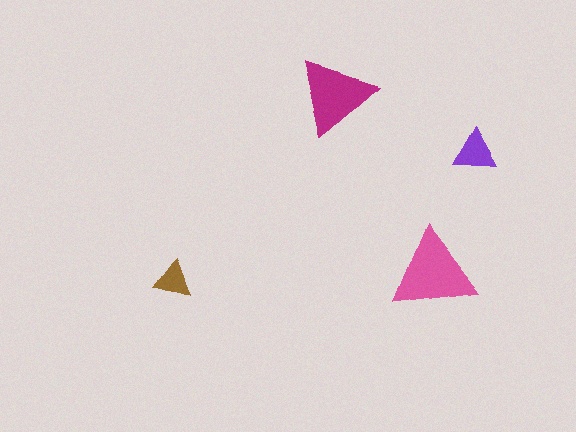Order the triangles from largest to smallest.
the pink one, the magenta one, the purple one, the brown one.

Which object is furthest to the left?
The brown triangle is leftmost.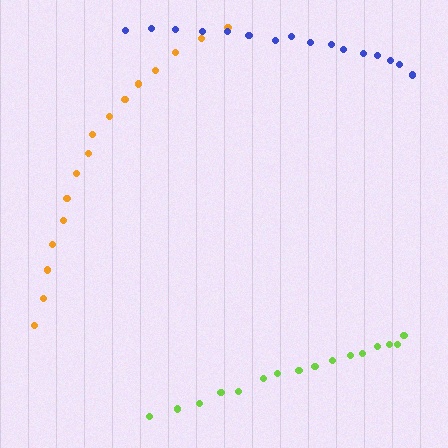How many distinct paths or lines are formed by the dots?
There are 3 distinct paths.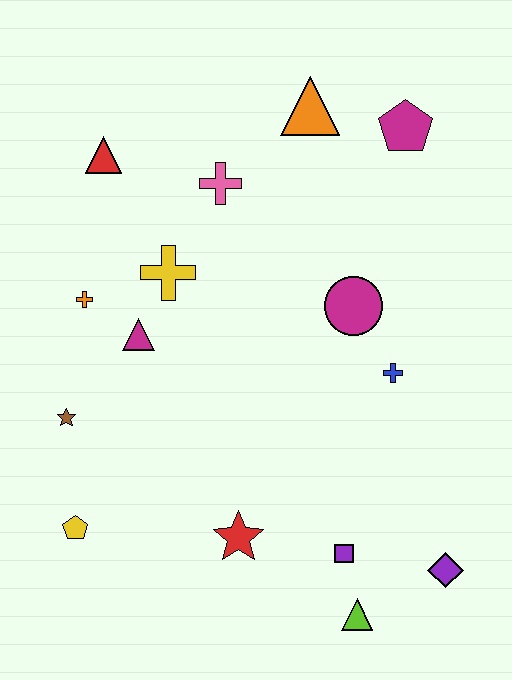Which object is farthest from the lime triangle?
The red triangle is farthest from the lime triangle.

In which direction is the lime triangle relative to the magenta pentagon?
The lime triangle is below the magenta pentagon.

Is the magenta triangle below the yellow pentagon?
No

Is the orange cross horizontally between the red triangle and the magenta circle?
No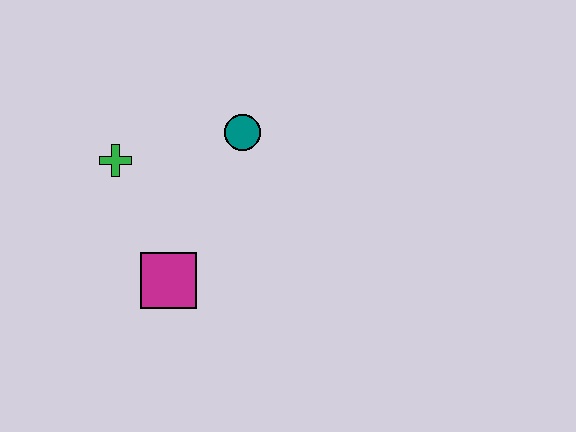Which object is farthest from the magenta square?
The teal circle is farthest from the magenta square.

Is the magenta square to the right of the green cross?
Yes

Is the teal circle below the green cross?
No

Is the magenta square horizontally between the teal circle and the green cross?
Yes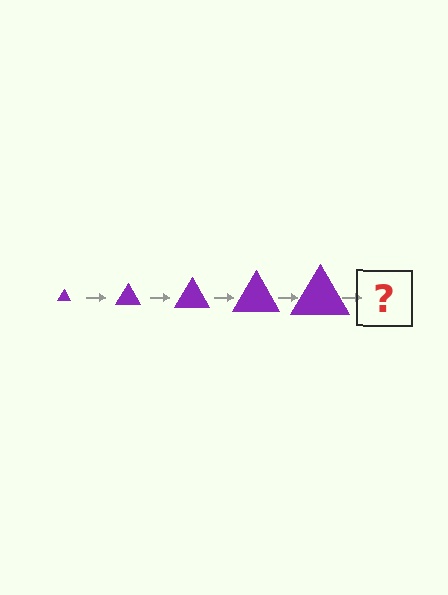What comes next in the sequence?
The next element should be a purple triangle, larger than the previous one.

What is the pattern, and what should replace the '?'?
The pattern is that the triangle gets progressively larger each step. The '?' should be a purple triangle, larger than the previous one.